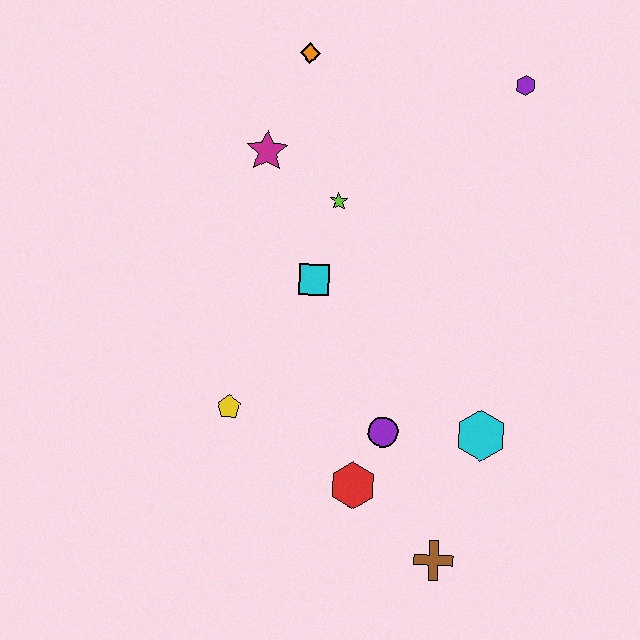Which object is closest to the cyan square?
The lime star is closest to the cyan square.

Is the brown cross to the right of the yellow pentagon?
Yes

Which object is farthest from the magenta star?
The brown cross is farthest from the magenta star.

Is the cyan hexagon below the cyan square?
Yes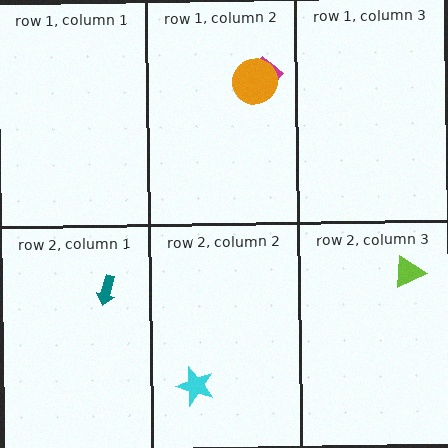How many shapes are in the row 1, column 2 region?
2.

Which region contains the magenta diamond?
The row 1, column 2 region.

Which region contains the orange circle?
The row 1, column 2 region.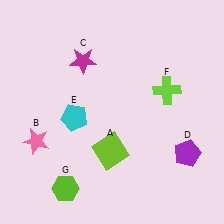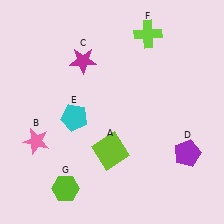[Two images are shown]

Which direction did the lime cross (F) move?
The lime cross (F) moved up.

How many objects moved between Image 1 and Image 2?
1 object moved between the two images.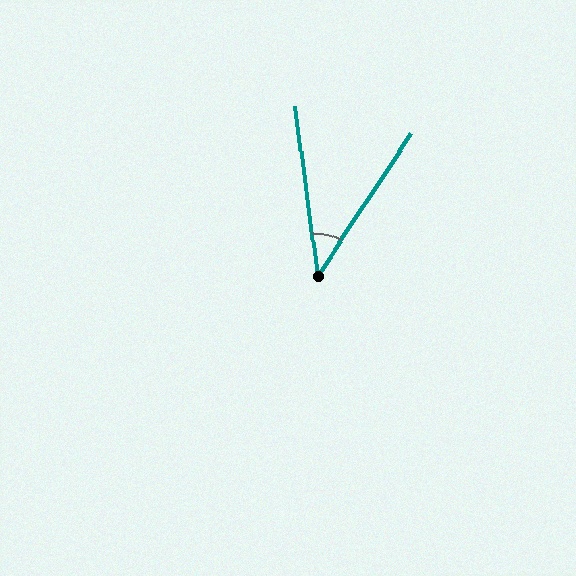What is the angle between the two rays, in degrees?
Approximately 41 degrees.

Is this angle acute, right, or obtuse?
It is acute.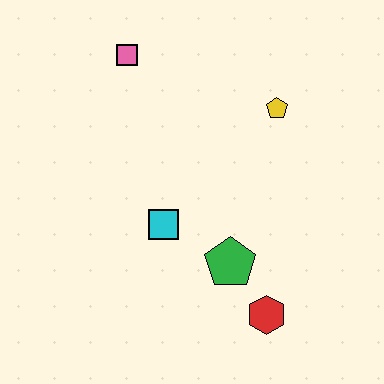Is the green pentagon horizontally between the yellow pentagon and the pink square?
Yes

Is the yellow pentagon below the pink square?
Yes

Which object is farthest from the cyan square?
The pink square is farthest from the cyan square.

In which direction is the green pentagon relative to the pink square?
The green pentagon is below the pink square.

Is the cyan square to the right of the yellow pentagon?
No